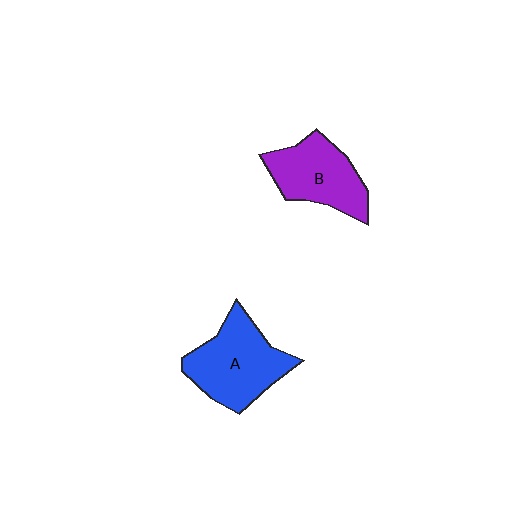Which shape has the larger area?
Shape A (blue).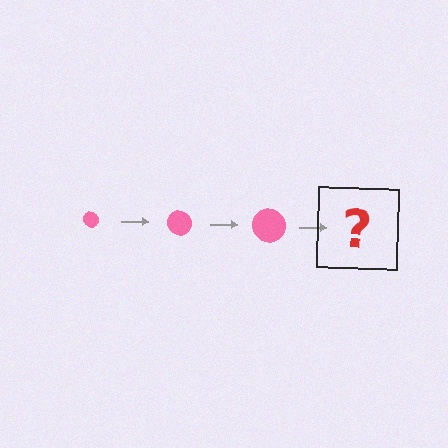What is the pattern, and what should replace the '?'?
The pattern is that the circle gets progressively larger each step. The '?' should be a pink circle, larger than the previous one.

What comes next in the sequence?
The next element should be a pink circle, larger than the previous one.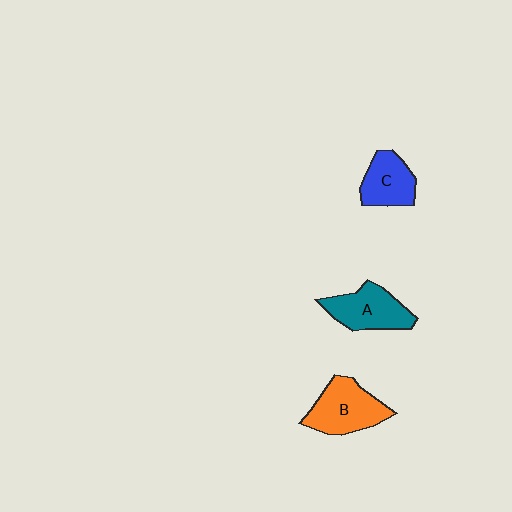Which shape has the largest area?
Shape B (orange).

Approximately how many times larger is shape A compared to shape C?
Approximately 1.2 times.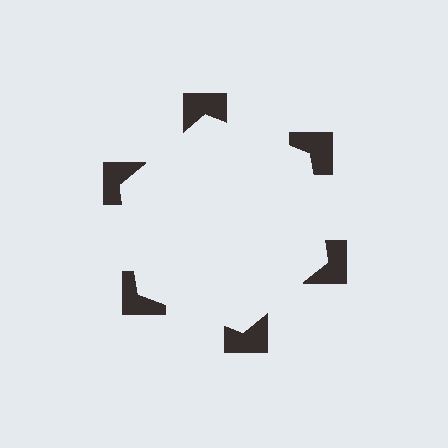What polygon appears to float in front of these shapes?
An illusory hexagon — its edges are inferred from the aligned wedge cuts in the notched squares, not physically drawn.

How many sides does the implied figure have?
6 sides.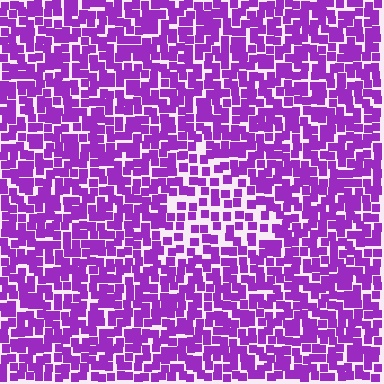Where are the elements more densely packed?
The elements are more densely packed outside the triangle boundary.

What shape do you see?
I see a triangle.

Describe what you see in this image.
The image contains small purple elements arranged at two different densities. A triangle-shaped region is visible where the elements are less densely packed than the surrounding area.